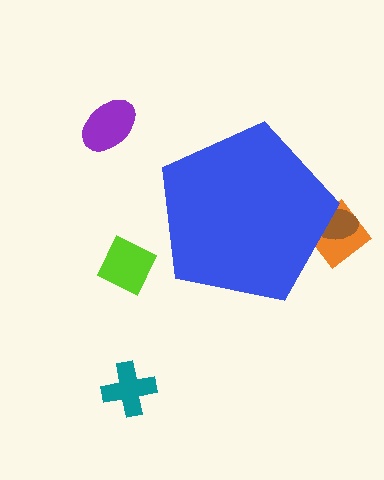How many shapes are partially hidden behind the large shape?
2 shapes are partially hidden.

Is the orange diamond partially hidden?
Yes, the orange diamond is partially hidden behind the blue pentagon.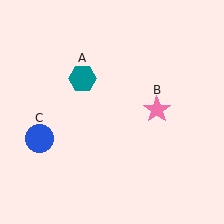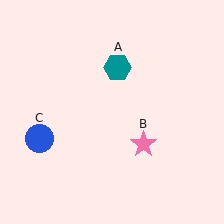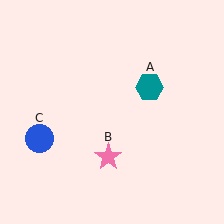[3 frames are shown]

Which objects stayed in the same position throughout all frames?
Blue circle (object C) remained stationary.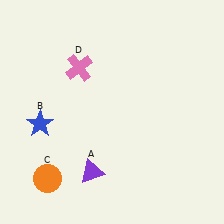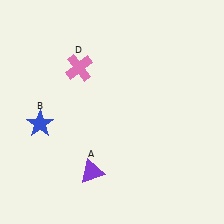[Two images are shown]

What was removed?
The orange circle (C) was removed in Image 2.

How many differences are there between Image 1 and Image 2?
There is 1 difference between the two images.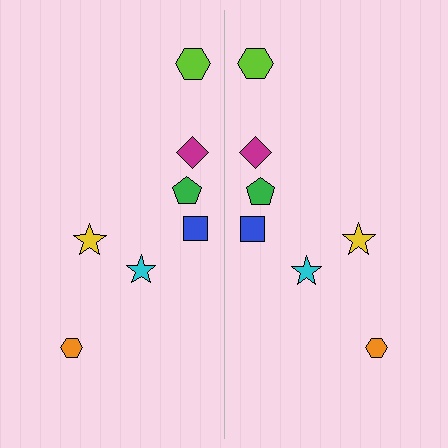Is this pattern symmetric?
Yes, this pattern has bilateral (reflection) symmetry.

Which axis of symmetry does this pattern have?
The pattern has a vertical axis of symmetry running through the center of the image.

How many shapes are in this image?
There are 14 shapes in this image.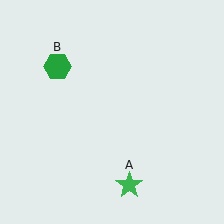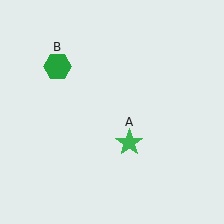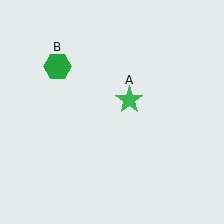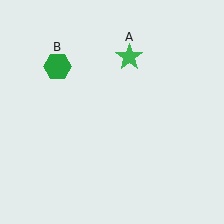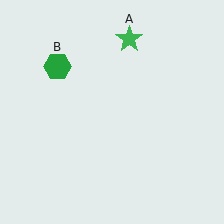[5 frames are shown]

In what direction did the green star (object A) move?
The green star (object A) moved up.